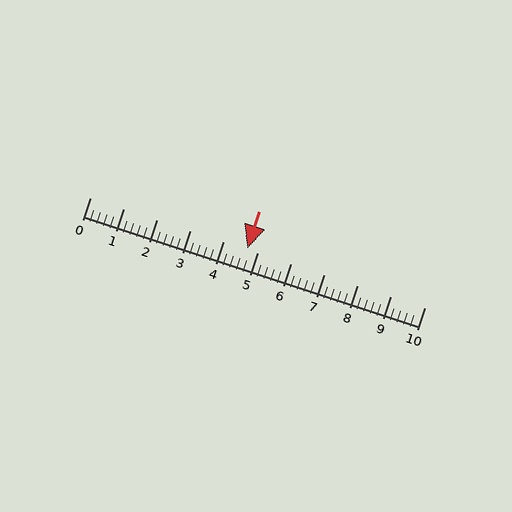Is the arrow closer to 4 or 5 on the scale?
The arrow is closer to 5.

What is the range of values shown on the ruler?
The ruler shows values from 0 to 10.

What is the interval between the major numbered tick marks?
The major tick marks are spaced 1 units apart.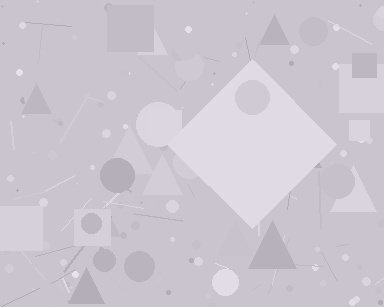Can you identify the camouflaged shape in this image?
The camouflaged shape is a diamond.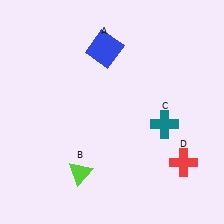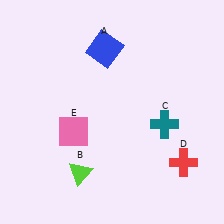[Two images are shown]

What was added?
A pink square (E) was added in Image 2.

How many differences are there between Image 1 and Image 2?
There is 1 difference between the two images.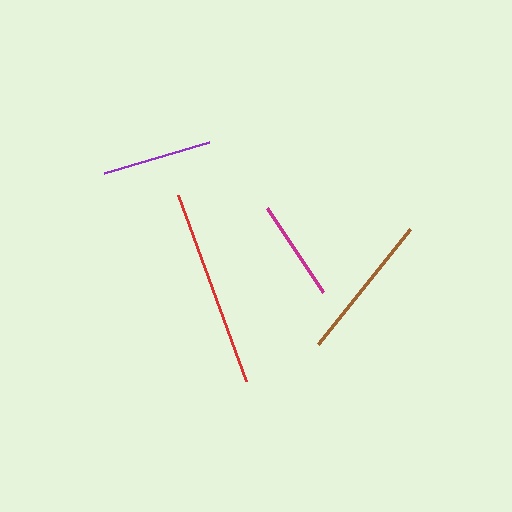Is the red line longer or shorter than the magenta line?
The red line is longer than the magenta line.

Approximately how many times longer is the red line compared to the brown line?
The red line is approximately 1.3 times the length of the brown line.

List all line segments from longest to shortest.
From longest to shortest: red, brown, purple, magenta.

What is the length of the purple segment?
The purple segment is approximately 109 pixels long.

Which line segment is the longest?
The red line is the longest at approximately 198 pixels.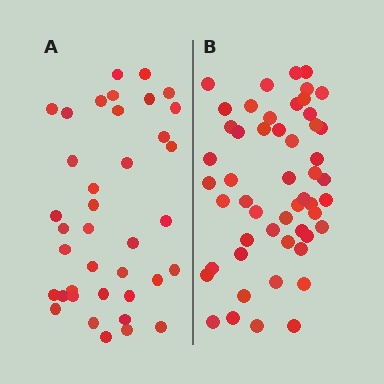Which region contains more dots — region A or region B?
Region B (the right region) has more dots.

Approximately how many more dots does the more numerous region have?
Region B has approximately 15 more dots than region A.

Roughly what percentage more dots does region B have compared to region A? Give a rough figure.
About 35% more.